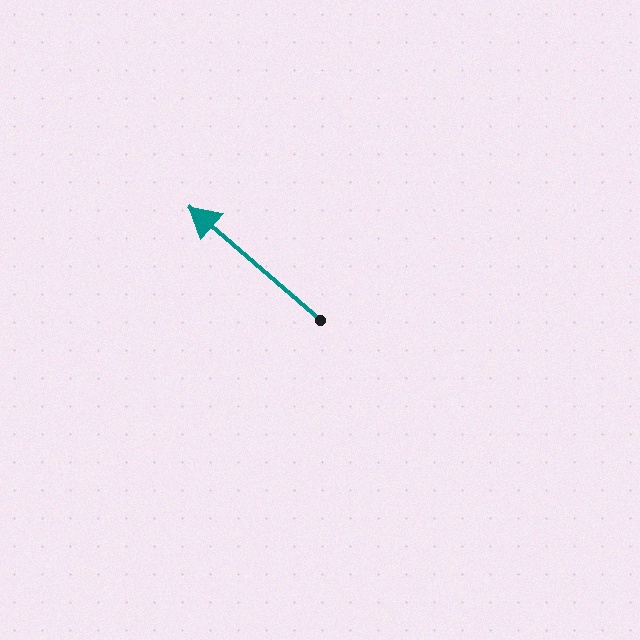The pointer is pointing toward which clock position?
Roughly 10 o'clock.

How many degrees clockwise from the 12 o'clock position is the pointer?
Approximately 311 degrees.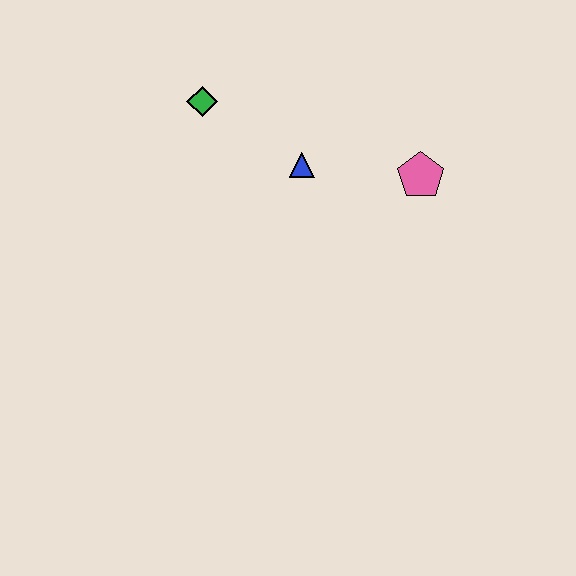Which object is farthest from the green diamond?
The pink pentagon is farthest from the green diamond.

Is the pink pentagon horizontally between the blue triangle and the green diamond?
No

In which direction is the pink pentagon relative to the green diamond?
The pink pentagon is to the right of the green diamond.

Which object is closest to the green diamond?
The blue triangle is closest to the green diamond.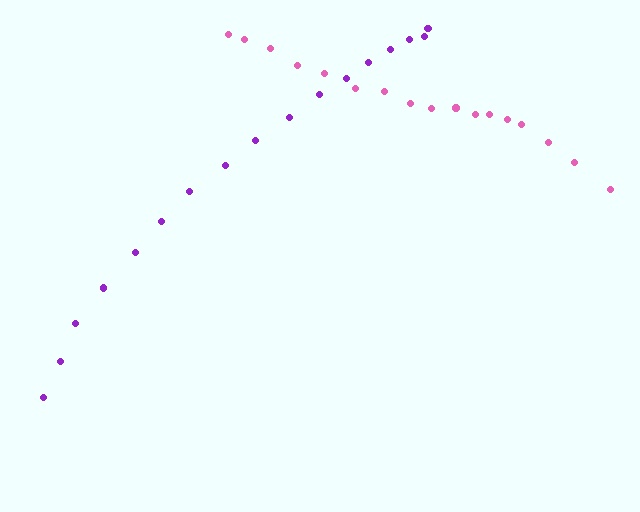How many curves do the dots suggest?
There are 2 distinct paths.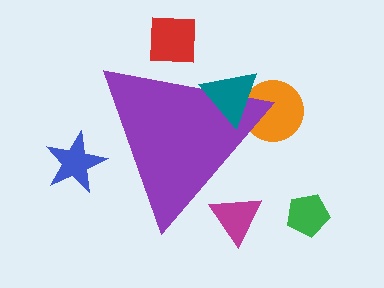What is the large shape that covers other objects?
A purple triangle.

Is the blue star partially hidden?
No, the blue star is fully visible.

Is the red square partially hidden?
Yes, the red square is partially hidden behind the purple triangle.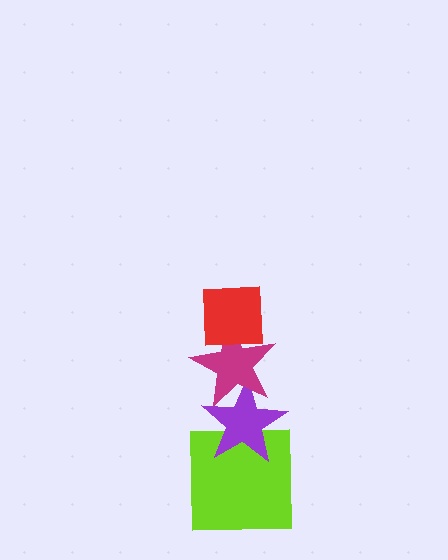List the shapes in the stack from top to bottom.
From top to bottom: the red square, the magenta star, the purple star, the lime square.